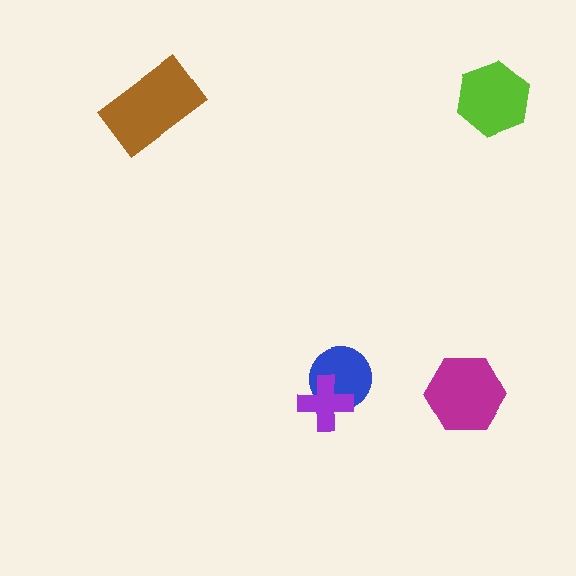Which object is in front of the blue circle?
The purple cross is in front of the blue circle.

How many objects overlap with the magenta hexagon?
0 objects overlap with the magenta hexagon.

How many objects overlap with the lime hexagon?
0 objects overlap with the lime hexagon.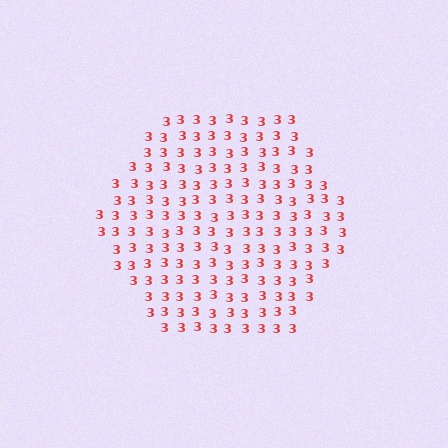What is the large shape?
The large shape is a hexagon.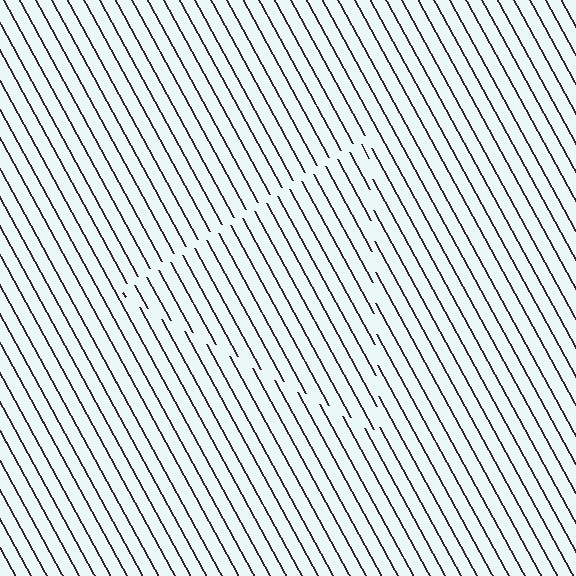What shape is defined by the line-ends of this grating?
An illusory triangle. The interior of the shape contains the same grating, shifted by half a period — the contour is defined by the phase discontinuity where line-ends from the inner and outer gratings abut.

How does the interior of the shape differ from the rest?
The interior of the shape contains the same grating, shifted by half a period — the contour is defined by the phase discontinuity where line-ends from the inner and outer gratings abut.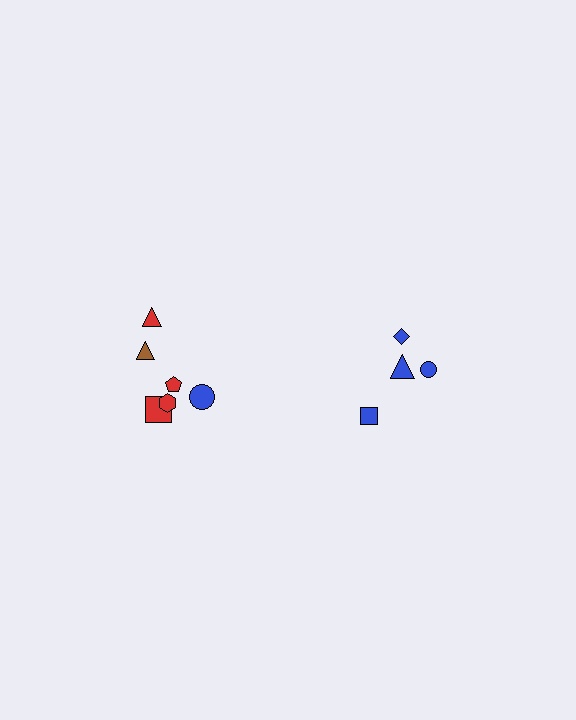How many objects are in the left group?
There are 6 objects.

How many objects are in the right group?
There are 4 objects.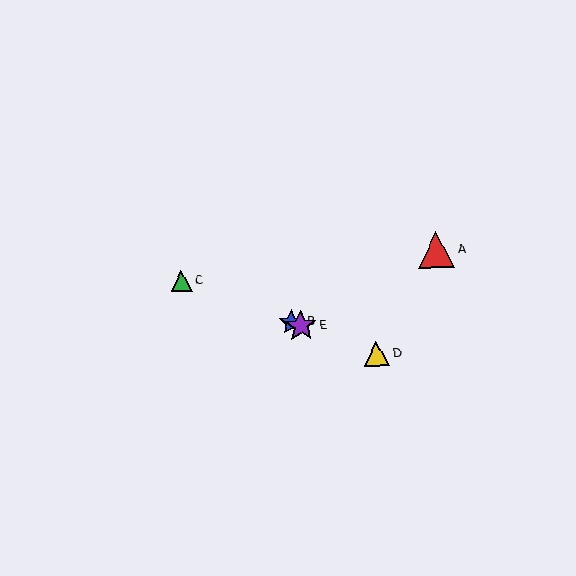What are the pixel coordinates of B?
Object B is at (292, 322).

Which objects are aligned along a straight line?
Objects B, C, D, E are aligned along a straight line.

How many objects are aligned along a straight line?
4 objects (B, C, D, E) are aligned along a straight line.